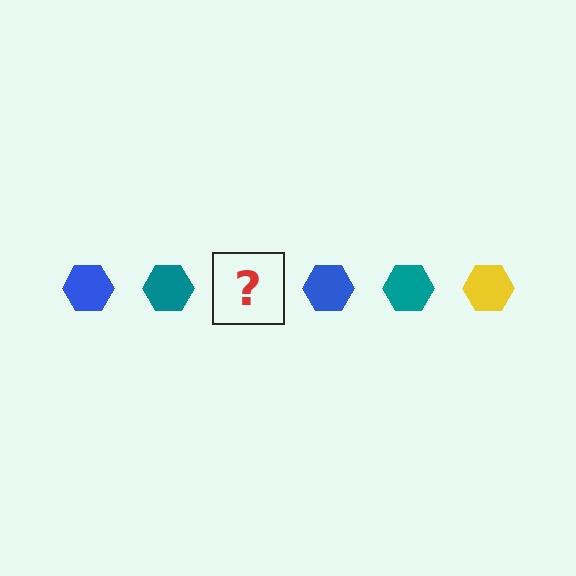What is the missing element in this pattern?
The missing element is a yellow hexagon.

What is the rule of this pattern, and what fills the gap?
The rule is that the pattern cycles through blue, teal, yellow hexagons. The gap should be filled with a yellow hexagon.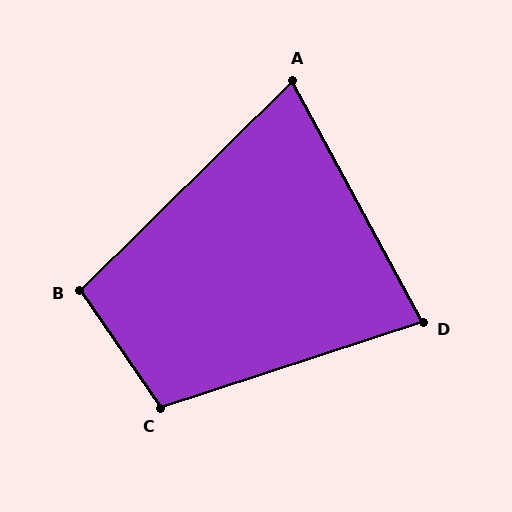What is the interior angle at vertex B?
Approximately 100 degrees (obtuse).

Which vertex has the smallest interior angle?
A, at approximately 74 degrees.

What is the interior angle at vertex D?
Approximately 80 degrees (acute).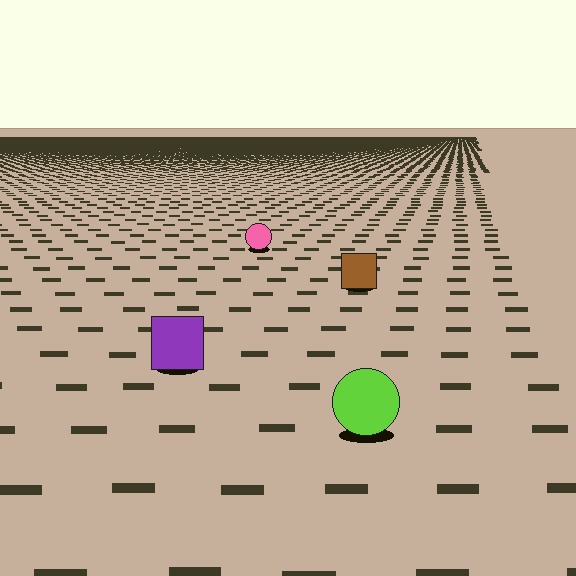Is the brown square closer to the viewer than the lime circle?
No. The lime circle is closer — you can tell from the texture gradient: the ground texture is coarser near it.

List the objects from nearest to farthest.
From nearest to farthest: the lime circle, the purple square, the brown square, the pink circle.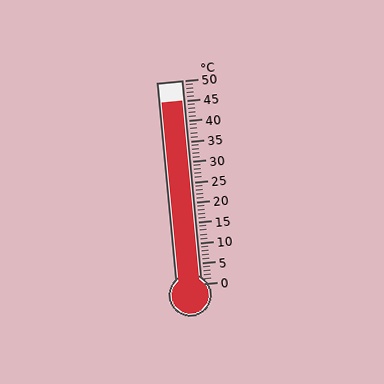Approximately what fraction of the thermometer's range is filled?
The thermometer is filled to approximately 90% of its range.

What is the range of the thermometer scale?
The thermometer scale ranges from 0°C to 50°C.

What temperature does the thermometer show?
The thermometer shows approximately 45°C.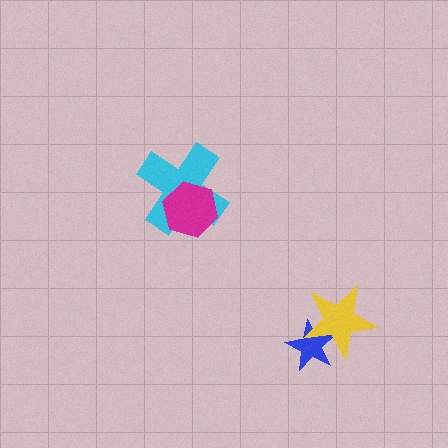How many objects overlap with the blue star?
1 object overlaps with the blue star.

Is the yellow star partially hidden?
No, no other shape covers it.